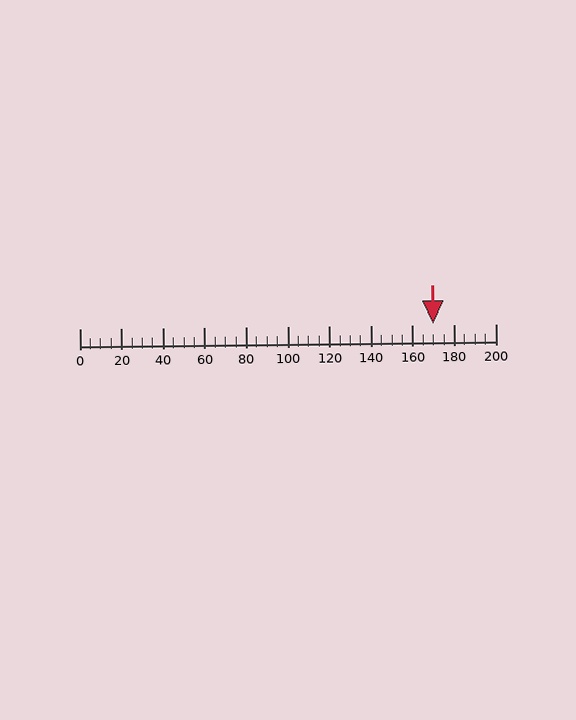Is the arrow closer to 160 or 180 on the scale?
The arrow is closer to 180.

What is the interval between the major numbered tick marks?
The major tick marks are spaced 20 units apart.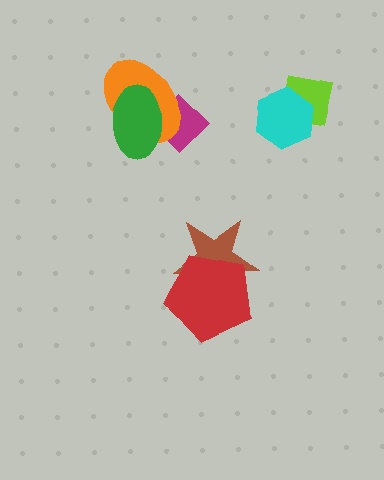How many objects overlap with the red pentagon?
1 object overlaps with the red pentagon.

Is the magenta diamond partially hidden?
Yes, it is partially covered by another shape.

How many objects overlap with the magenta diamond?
2 objects overlap with the magenta diamond.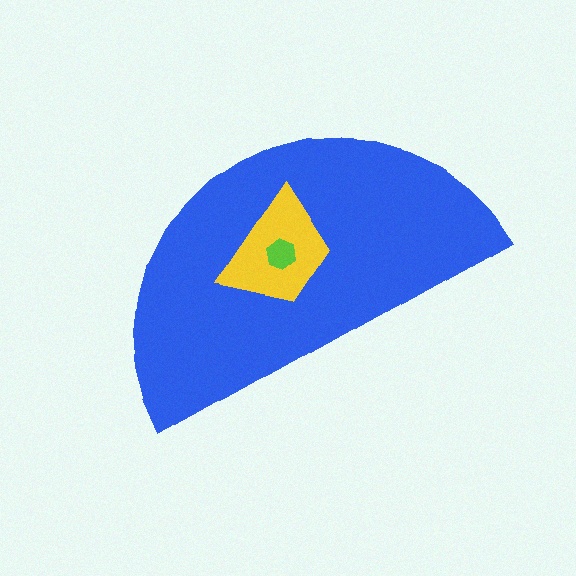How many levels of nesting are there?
3.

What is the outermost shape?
The blue semicircle.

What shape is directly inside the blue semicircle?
The yellow trapezoid.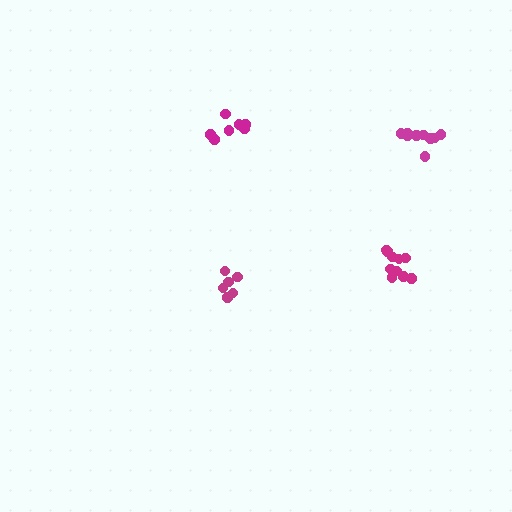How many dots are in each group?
Group 1: 9 dots, Group 2: 6 dots, Group 3: 10 dots, Group 4: 7 dots (32 total).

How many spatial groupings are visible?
There are 4 spatial groupings.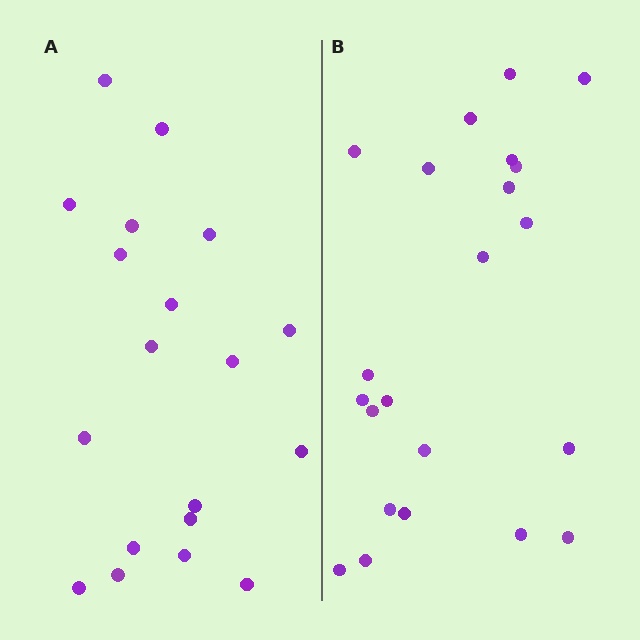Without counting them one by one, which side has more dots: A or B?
Region B (the right region) has more dots.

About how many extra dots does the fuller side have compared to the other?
Region B has just a few more — roughly 2 or 3 more dots than region A.